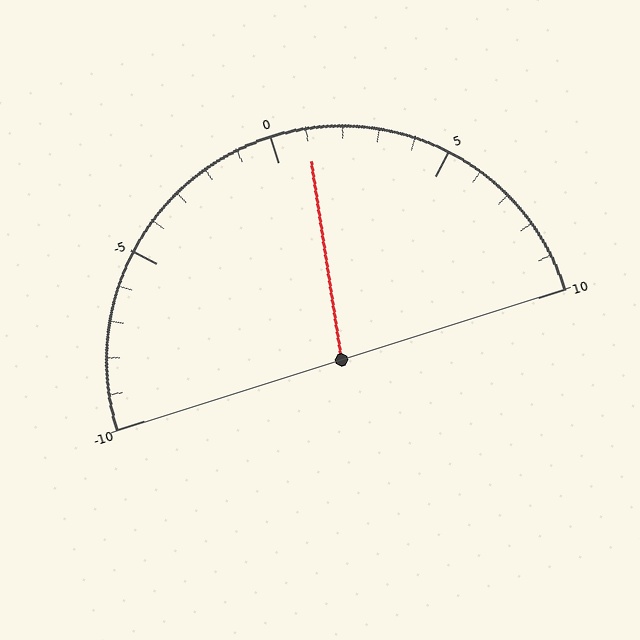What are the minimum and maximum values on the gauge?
The gauge ranges from -10 to 10.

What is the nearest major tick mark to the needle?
The nearest major tick mark is 0.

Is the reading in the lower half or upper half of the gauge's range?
The reading is in the upper half of the range (-10 to 10).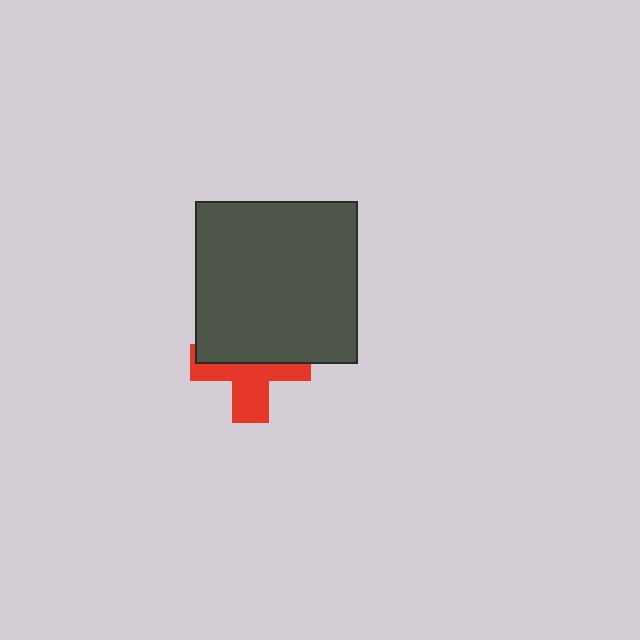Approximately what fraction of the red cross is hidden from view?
Roughly 50% of the red cross is hidden behind the dark gray square.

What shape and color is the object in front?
The object in front is a dark gray square.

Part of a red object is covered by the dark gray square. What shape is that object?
It is a cross.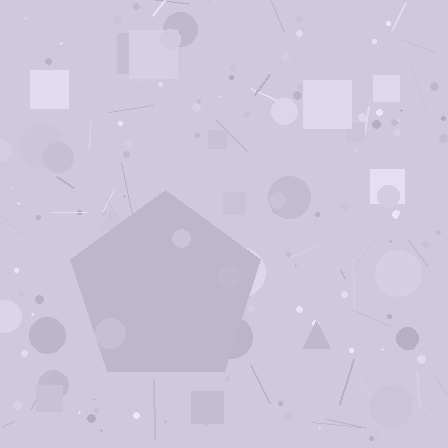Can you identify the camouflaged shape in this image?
The camouflaged shape is a pentagon.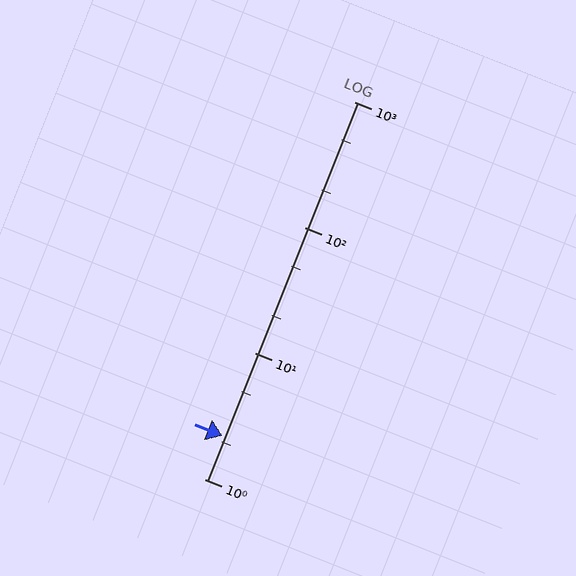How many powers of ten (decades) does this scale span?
The scale spans 3 decades, from 1 to 1000.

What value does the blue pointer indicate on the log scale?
The pointer indicates approximately 2.2.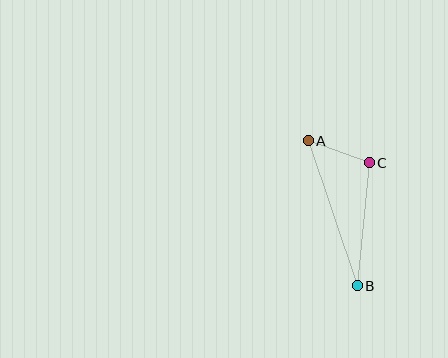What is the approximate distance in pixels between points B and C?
The distance between B and C is approximately 124 pixels.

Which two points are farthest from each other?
Points A and B are farthest from each other.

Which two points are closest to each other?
Points A and C are closest to each other.